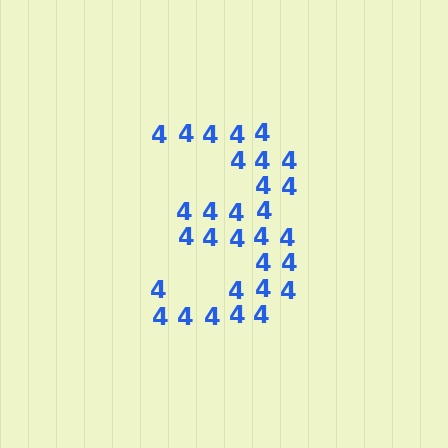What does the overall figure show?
The overall figure shows the digit 3.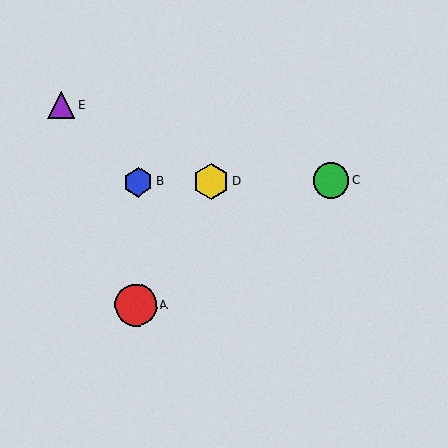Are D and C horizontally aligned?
Yes, both are at y≈182.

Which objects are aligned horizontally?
Objects B, C, D are aligned horizontally.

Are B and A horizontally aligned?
No, B is at y≈182 and A is at y≈305.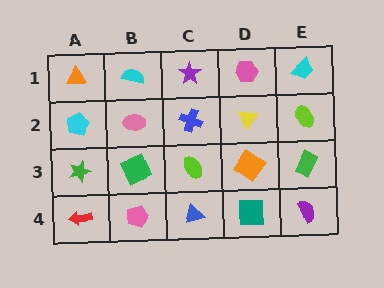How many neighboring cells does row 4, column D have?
3.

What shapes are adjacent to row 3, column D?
A yellow triangle (row 2, column D), a teal square (row 4, column D), a lime ellipse (row 3, column C), a green rectangle (row 3, column E).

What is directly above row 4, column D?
An orange diamond.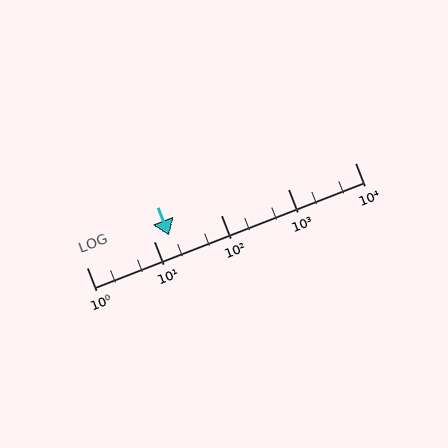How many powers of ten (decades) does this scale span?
The scale spans 4 decades, from 1 to 10000.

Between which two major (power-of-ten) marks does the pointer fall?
The pointer is between 10 and 100.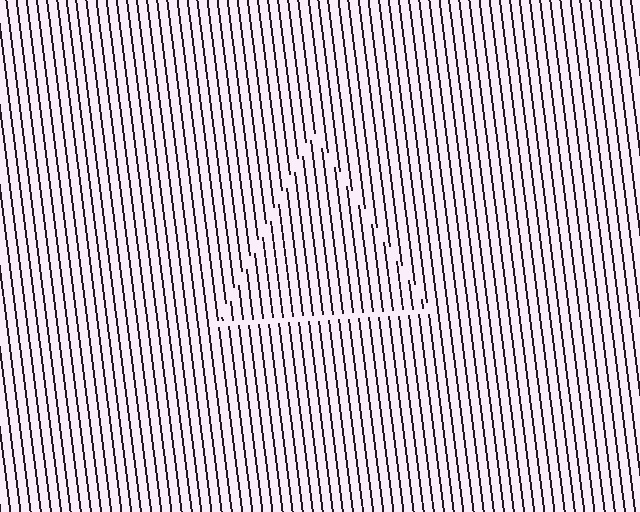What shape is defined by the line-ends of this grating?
An illusory triangle. The interior of the shape contains the same grating, shifted by half a period — the contour is defined by the phase discontinuity where line-ends from the inner and outer gratings abut.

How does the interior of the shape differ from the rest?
The interior of the shape contains the same grating, shifted by half a period — the contour is defined by the phase discontinuity where line-ends from the inner and outer gratings abut.